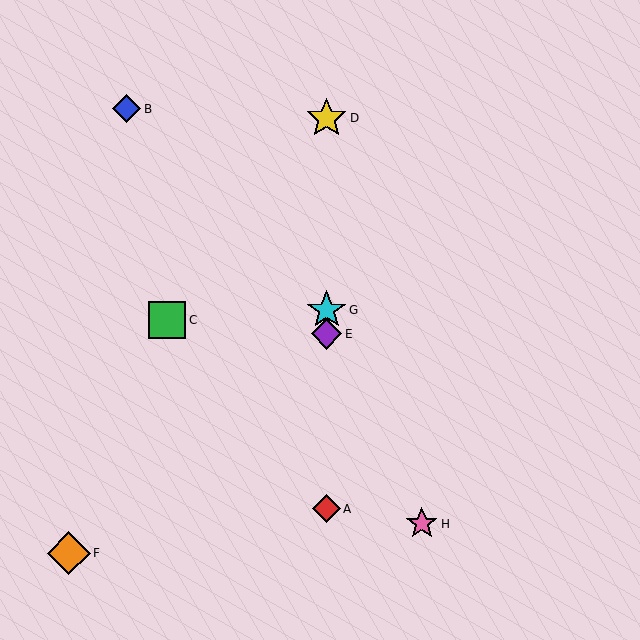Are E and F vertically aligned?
No, E is at x≈327 and F is at x≈69.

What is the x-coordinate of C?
Object C is at x≈167.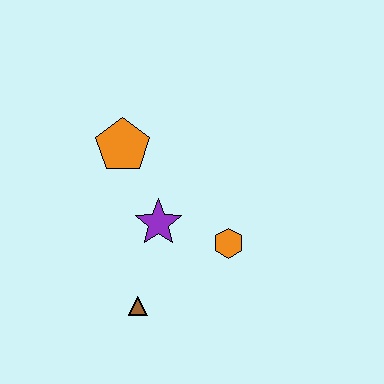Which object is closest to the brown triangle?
The purple star is closest to the brown triangle.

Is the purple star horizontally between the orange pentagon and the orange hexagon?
Yes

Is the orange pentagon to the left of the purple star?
Yes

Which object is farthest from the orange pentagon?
The brown triangle is farthest from the orange pentagon.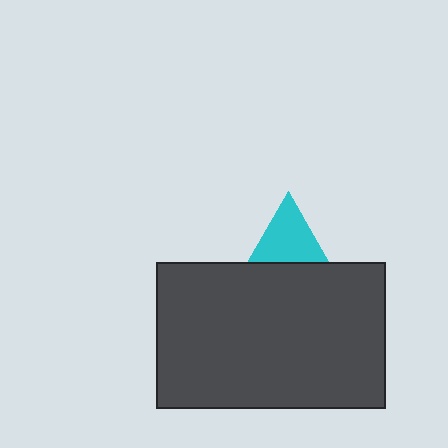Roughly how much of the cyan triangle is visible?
About half of it is visible (roughly 48%).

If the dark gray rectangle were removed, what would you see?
You would see the complete cyan triangle.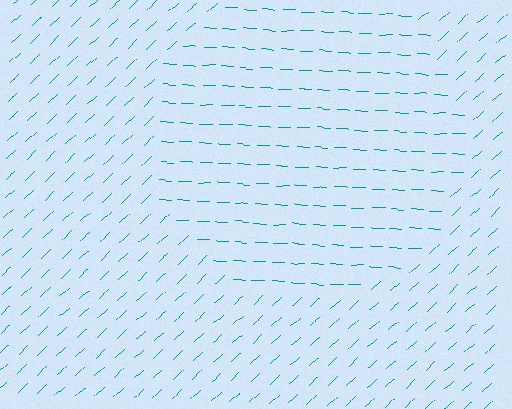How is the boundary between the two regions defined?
The boundary is defined purely by a change in line orientation (approximately 45 degrees difference). All lines are the same color and thickness.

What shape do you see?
I see a circle.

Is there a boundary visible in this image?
Yes, there is a texture boundary formed by a change in line orientation.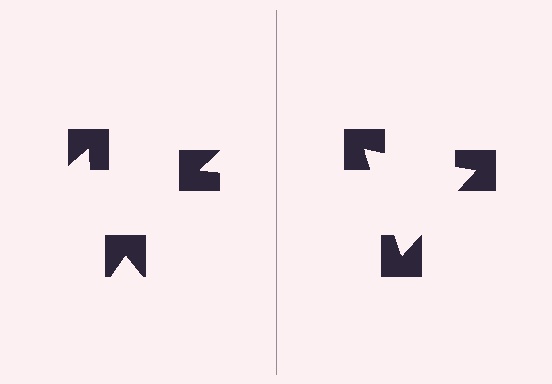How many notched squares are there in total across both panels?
6 — 3 on each side.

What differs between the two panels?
The notched squares are positioned identically on both sides; only the wedge orientations differ. On the right they align to a triangle; on the left they are misaligned.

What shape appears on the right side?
An illusory triangle.